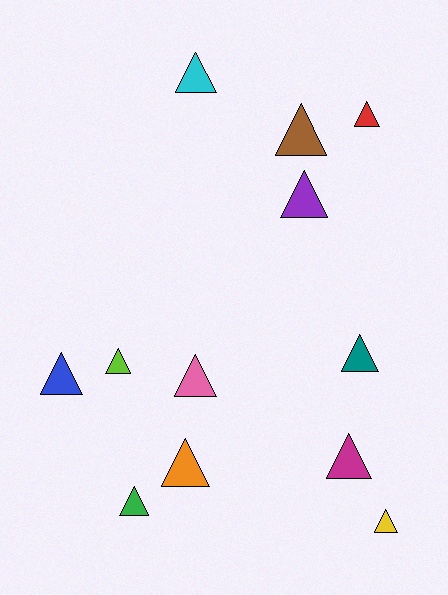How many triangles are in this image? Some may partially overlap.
There are 12 triangles.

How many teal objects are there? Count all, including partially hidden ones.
There is 1 teal object.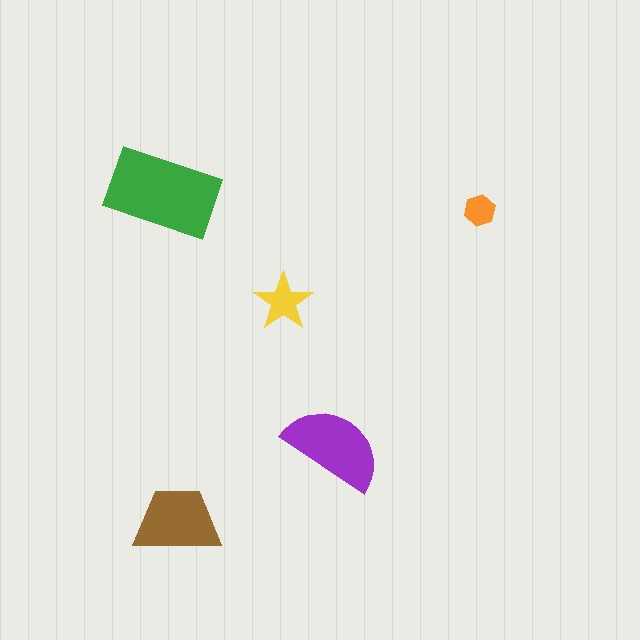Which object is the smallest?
The orange hexagon.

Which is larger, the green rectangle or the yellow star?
The green rectangle.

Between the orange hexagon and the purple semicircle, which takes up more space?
The purple semicircle.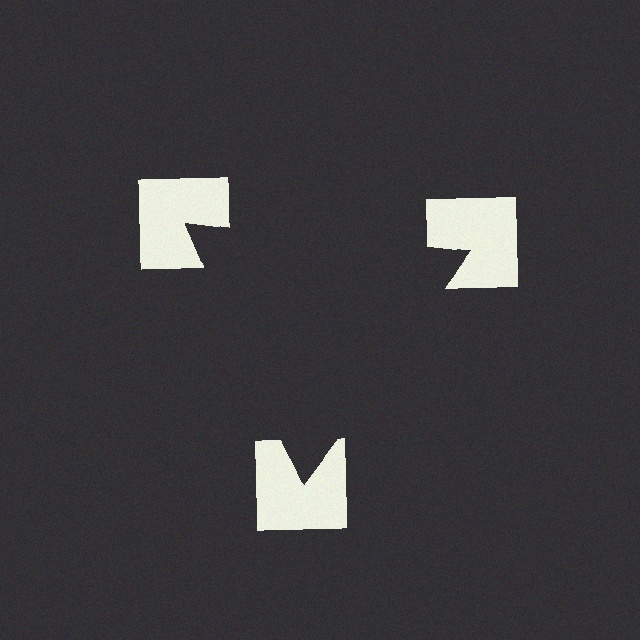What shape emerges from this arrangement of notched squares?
An illusory triangle — its edges are inferred from the aligned wedge cuts in the notched squares, not physically drawn.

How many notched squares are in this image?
There are 3 — one at each vertex of the illusory triangle.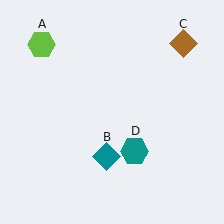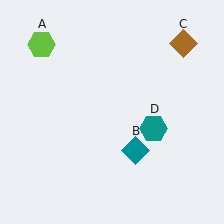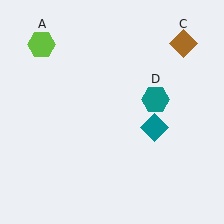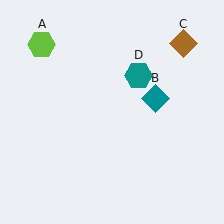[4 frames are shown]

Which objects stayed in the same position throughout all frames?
Lime hexagon (object A) and brown diamond (object C) remained stationary.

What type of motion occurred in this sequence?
The teal diamond (object B), teal hexagon (object D) rotated counterclockwise around the center of the scene.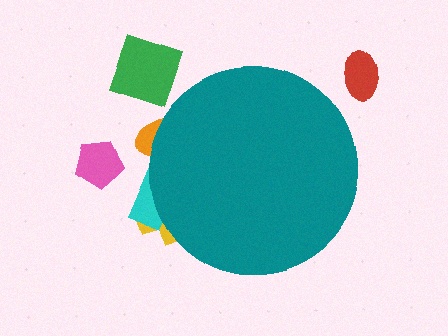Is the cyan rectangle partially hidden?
Yes, the cyan rectangle is partially hidden behind the teal circle.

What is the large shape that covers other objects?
A teal circle.